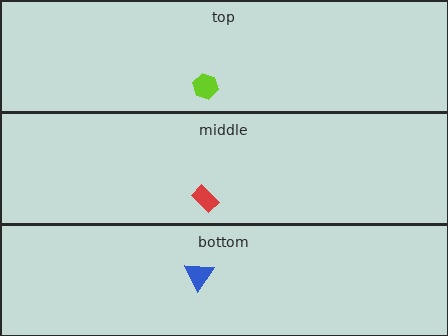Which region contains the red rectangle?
The middle region.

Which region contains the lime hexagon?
The top region.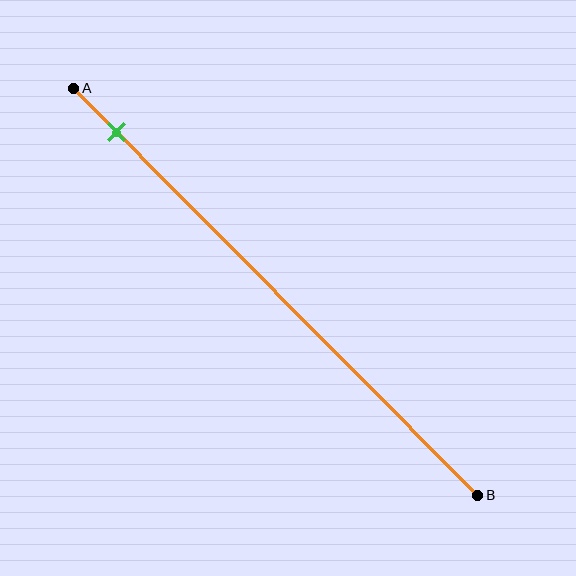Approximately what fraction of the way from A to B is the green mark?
The green mark is approximately 10% of the way from A to B.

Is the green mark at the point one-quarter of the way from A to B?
No, the mark is at about 10% from A, not at the 25% one-quarter point.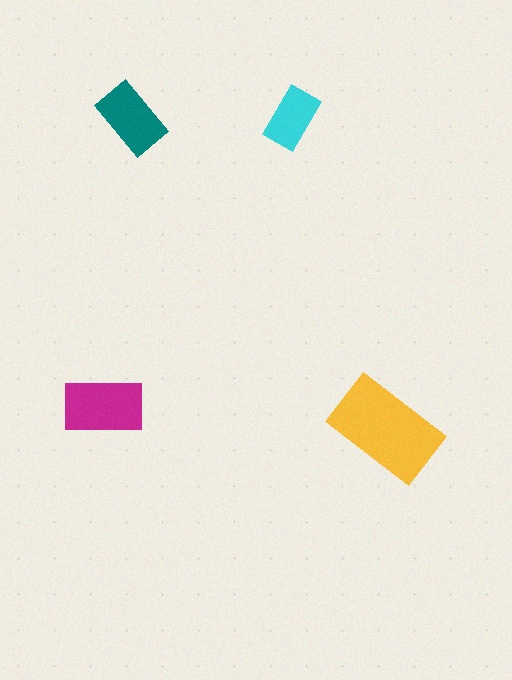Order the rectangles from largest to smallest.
the yellow one, the magenta one, the teal one, the cyan one.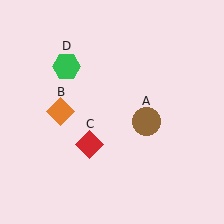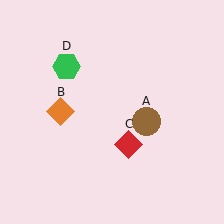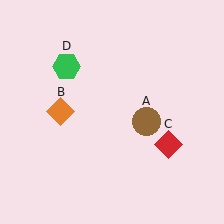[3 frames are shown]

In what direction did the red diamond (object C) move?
The red diamond (object C) moved right.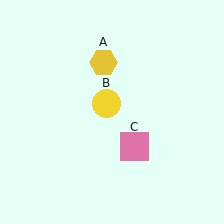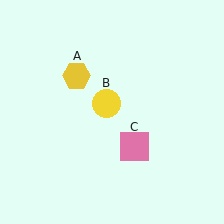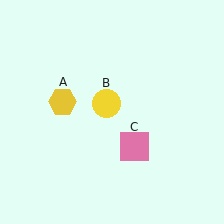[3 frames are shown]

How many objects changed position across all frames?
1 object changed position: yellow hexagon (object A).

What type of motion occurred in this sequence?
The yellow hexagon (object A) rotated counterclockwise around the center of the scene.